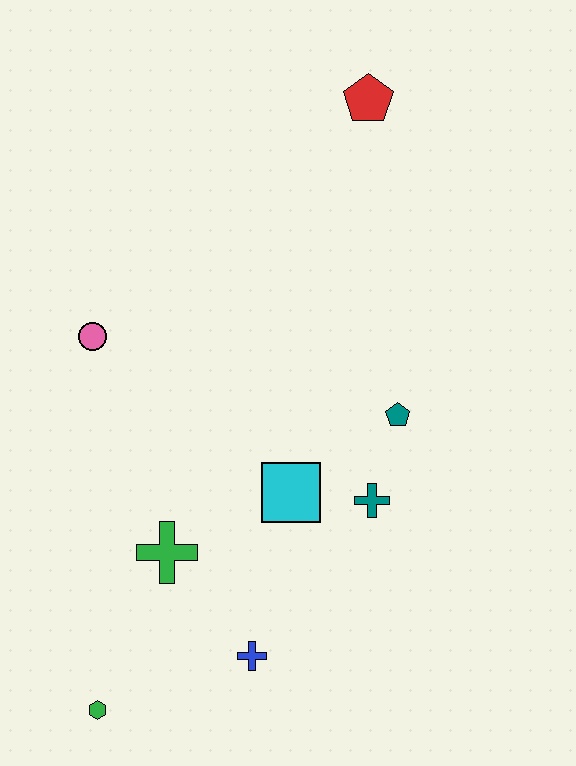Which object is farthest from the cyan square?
The red pentagon is farthest from the cyan square.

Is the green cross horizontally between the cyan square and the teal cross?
No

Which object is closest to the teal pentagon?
The teal cross is closest to the teal pentagon.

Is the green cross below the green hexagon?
No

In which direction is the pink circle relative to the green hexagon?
The pink circle is above the green hexagon.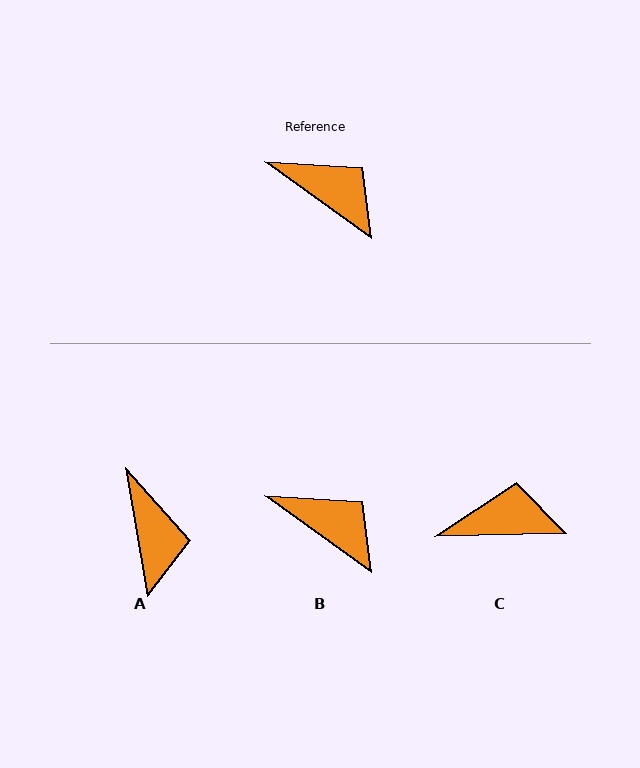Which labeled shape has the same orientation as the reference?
B.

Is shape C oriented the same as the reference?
No, it is off by about 37 degrees.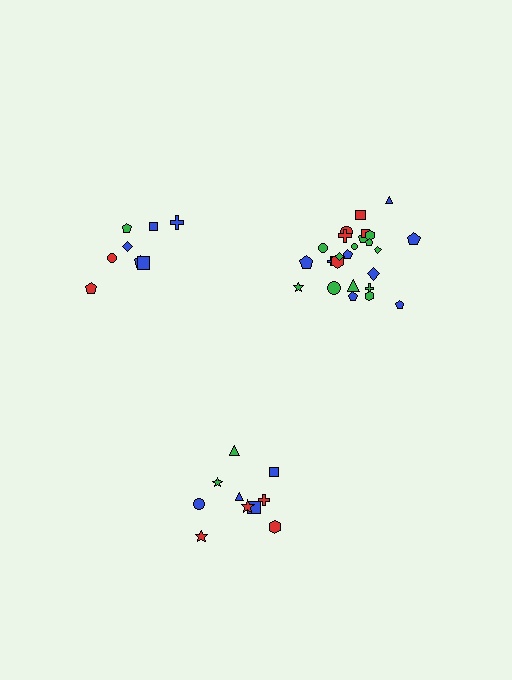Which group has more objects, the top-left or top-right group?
The top-right group.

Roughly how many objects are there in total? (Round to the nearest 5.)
Roughly 45 objects in total.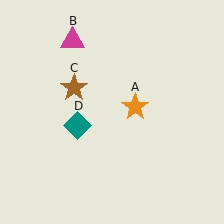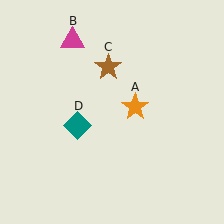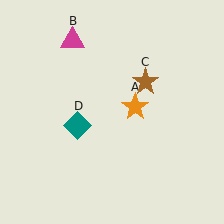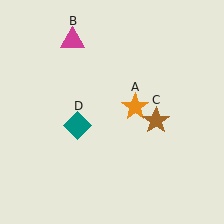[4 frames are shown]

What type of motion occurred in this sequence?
The brown star (object C) rotated clockwise around the center of the scene.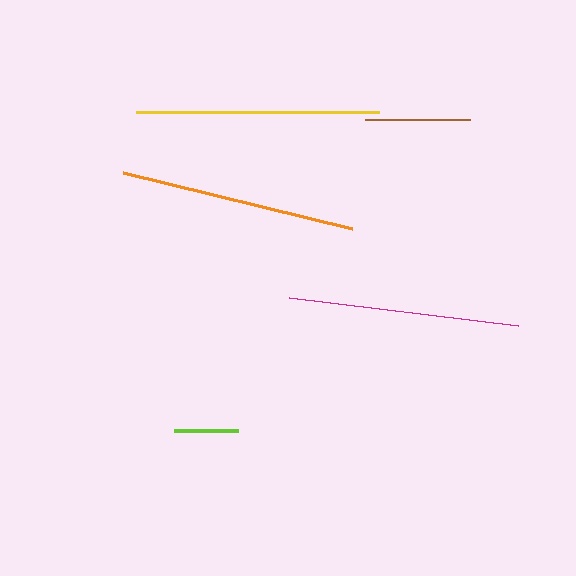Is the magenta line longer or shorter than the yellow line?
The yellow line is longer than the magenta line.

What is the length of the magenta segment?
The magenta segment is approximately 231 pixels long.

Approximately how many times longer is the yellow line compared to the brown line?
The yellow line is approximately 2.3 times the length of the brown line.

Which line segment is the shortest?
The lime line is the shortest at approximately 64 pixels.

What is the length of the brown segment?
The brown segment is approximately 105 pixels long.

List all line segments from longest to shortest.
From longest to shortest: yellow, orange, magenta, brown, lime.